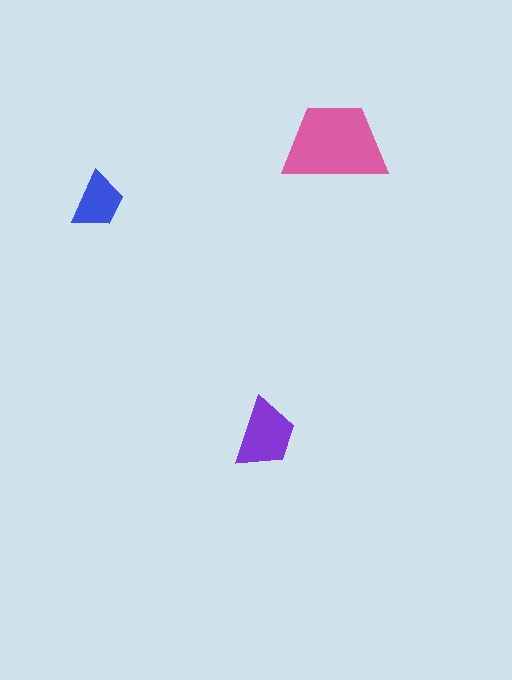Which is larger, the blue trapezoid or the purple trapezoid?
The purple one.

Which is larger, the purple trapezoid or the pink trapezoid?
The pink one.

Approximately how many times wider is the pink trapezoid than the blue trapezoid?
About 2 times wider.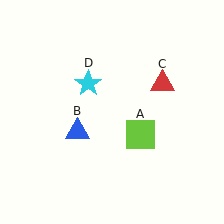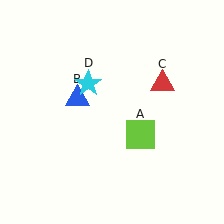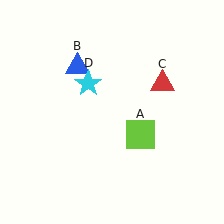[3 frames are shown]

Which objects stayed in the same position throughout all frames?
Lime square (object A) and red triangle (object C) and cyan star (object D) remained stationary.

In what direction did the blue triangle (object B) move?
The blue triangle (object B) moved up.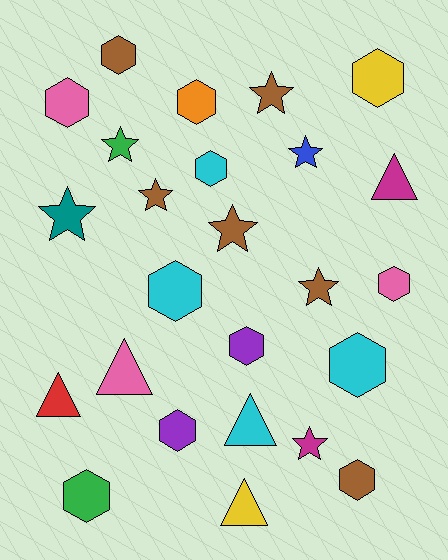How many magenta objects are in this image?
There are 2 magenta objects.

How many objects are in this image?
There are 25 objects.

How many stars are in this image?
There are 8 stars.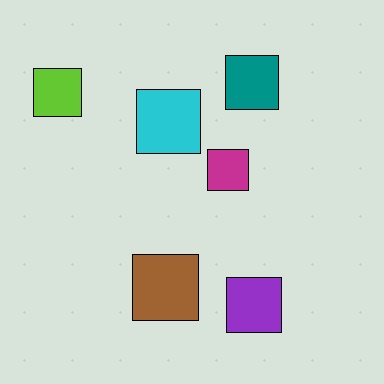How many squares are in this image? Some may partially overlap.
There are 6 squares.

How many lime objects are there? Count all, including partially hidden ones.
There is 1 lime object.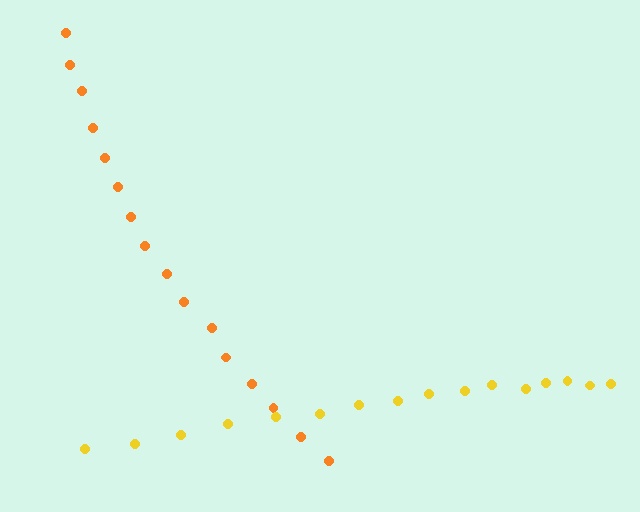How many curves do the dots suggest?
There are 2 distinct paths.